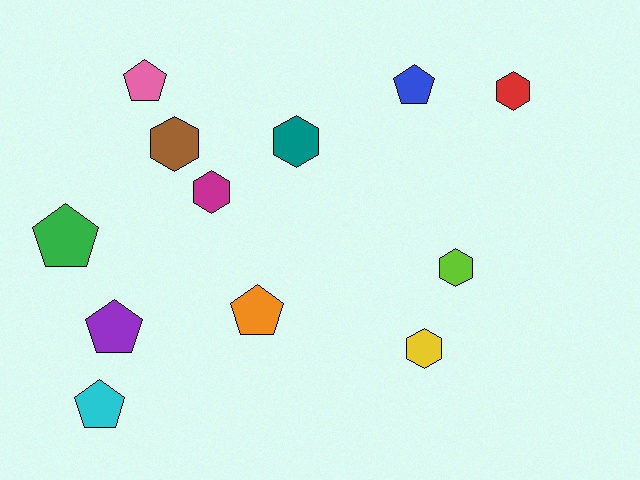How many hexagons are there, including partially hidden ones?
There are 6 hexagons.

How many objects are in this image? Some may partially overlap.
There are 12 objects.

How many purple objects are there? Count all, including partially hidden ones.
There is 1 purple object.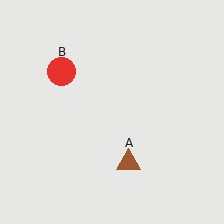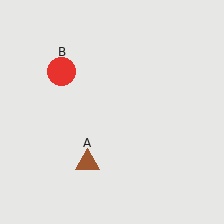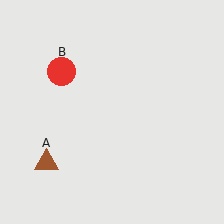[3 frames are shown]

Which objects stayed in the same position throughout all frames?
Red circle (object B) remained stationary.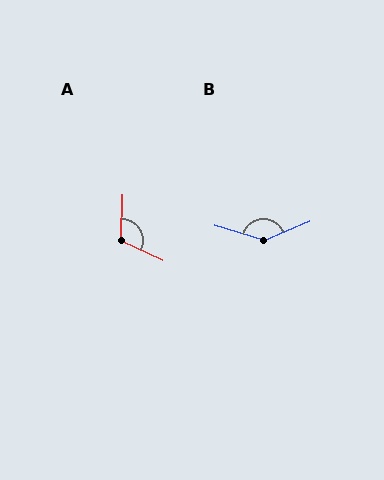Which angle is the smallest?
A, at approximately 112 degrees.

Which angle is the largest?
B, at approximately 140 degrees.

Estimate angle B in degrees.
Approximately 140 degrees.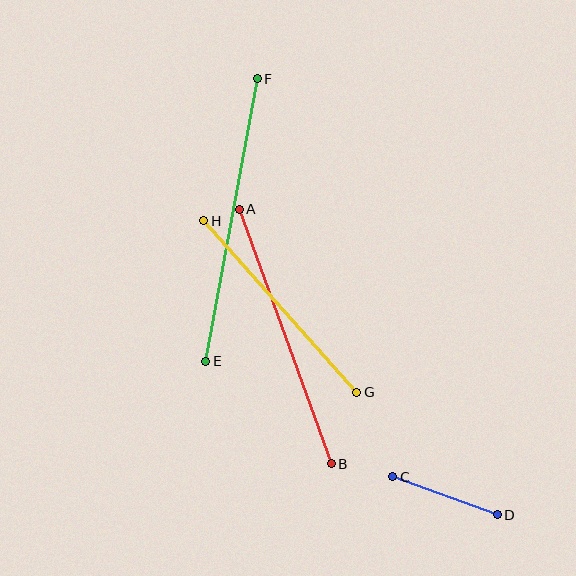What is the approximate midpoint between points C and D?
The midpoint is at approximately (445, 496) pixels.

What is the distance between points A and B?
The distance is approximately 271 pixels.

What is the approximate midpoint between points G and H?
The midpoint is at approximately (280, 307) pixels.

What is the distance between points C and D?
The distance is approximately 111 pixels.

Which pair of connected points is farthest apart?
Points E and F are farthest apart.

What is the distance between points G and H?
The distance is approximately 230 pixels.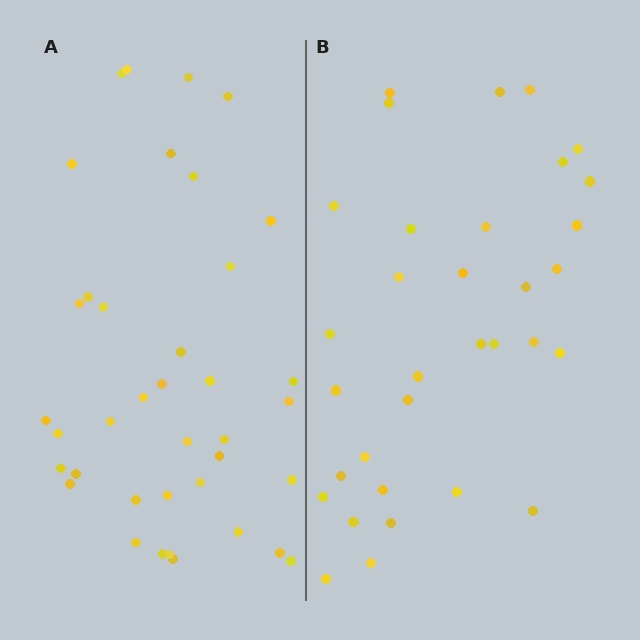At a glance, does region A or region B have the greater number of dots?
Region A (the left region) has more dots.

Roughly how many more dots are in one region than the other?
Region A has about 5 more dots than region B.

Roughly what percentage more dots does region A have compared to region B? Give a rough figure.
About 15% more.